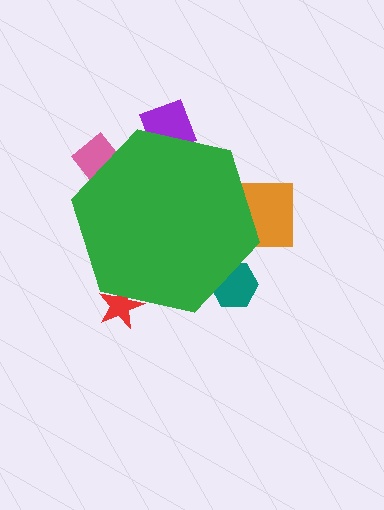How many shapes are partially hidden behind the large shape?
5 shapes are partially hidden.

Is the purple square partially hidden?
Yes, the purple square is partially hidden behind the green hexagon.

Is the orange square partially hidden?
Yes, the orange square is partially hidden behind the green hexagon.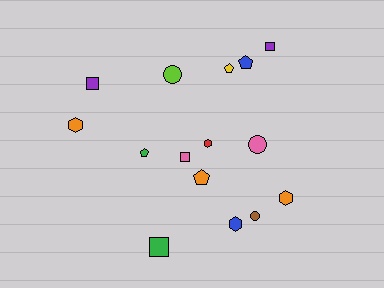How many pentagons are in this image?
There are 4 pentagons.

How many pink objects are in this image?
There are 2 pink objects.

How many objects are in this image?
There are 15 objects.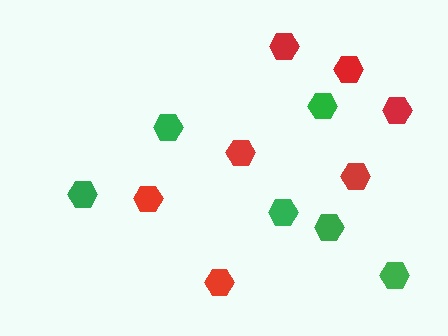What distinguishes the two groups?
There are 2 groups: one group of red hexagons (7) and one group of green hexagons (6).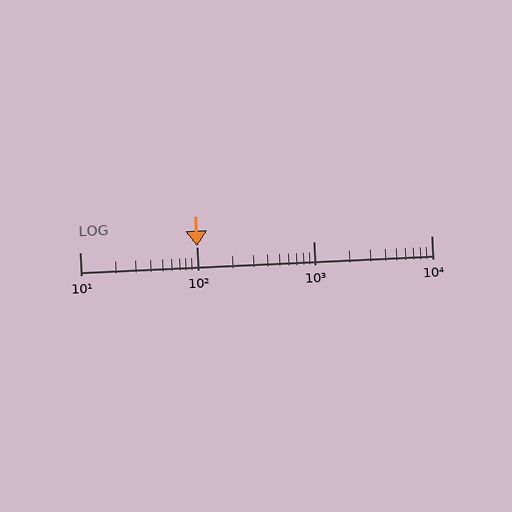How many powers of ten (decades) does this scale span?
The scale spans 3 decades, from 10 to 10000.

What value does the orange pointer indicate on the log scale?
The pointer indicates approximately 100.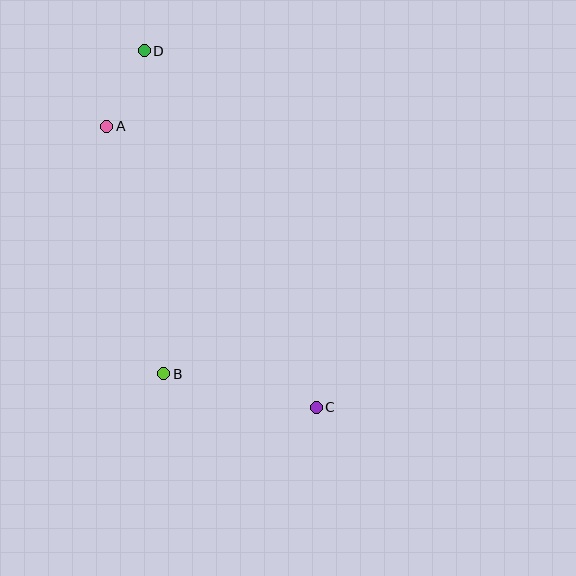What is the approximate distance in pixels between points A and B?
The distance between A and B is approximately 254 pixels.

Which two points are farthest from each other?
Points C and D are farthest from each other.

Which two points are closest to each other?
Points A and D are closest to each other.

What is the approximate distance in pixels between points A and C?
The distance between A and C is approximately 350 pixels.